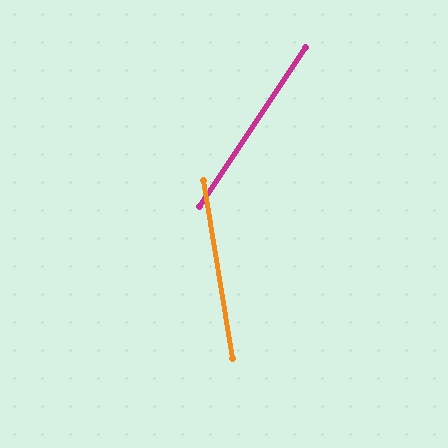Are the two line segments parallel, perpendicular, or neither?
Neither parallel nor perpendicular — they differ by about 43°.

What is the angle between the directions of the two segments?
Approximately 43 degrees.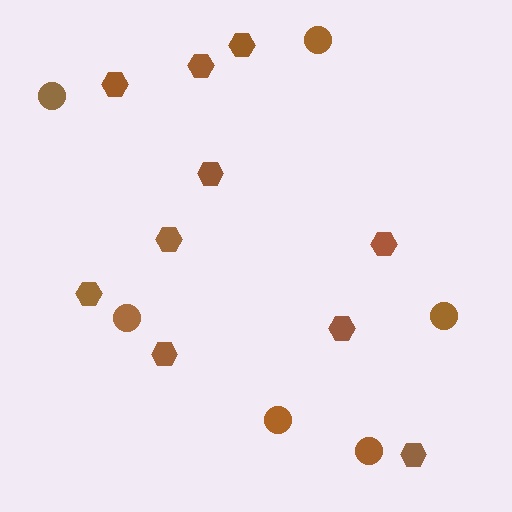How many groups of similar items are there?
There are 2 groups: one group of circles (6) and one group of hexagons (10).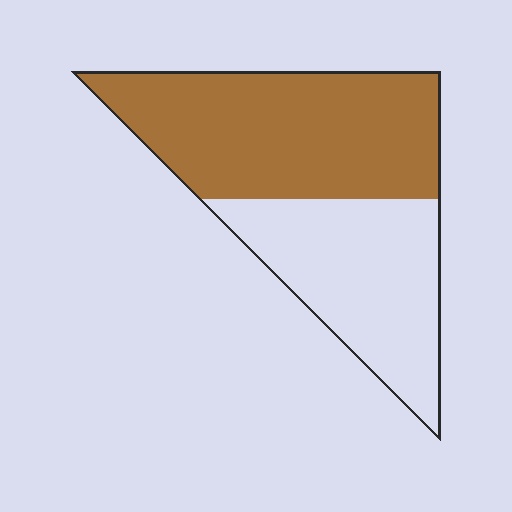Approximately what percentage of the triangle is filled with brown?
Approximately 55%.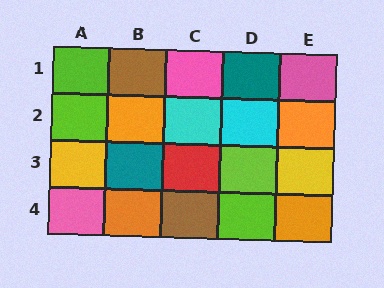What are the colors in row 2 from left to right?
Lime, orange, cyan, cyan, orange.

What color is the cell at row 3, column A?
Yellow.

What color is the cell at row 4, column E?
Orange.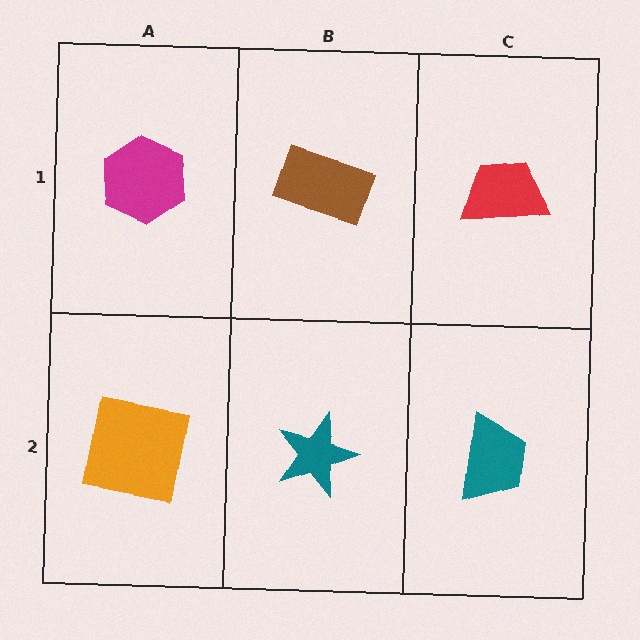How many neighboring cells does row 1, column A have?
2.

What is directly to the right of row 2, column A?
A teal star.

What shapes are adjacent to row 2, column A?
A magenta hexagon (row 1, column A), a teal star (row 2, column B).